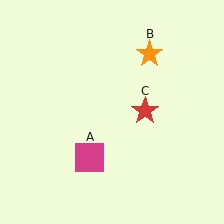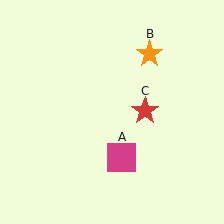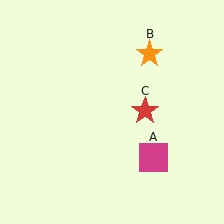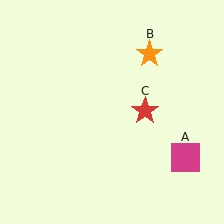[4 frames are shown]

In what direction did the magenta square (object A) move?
The magenta square (object A) moved right.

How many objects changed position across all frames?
1 object changed position: magenta square (object A).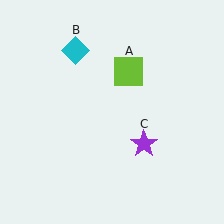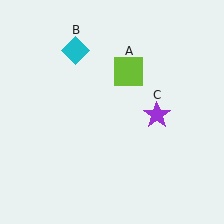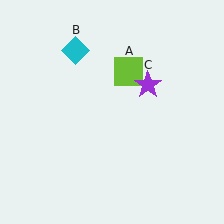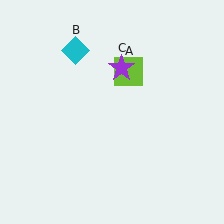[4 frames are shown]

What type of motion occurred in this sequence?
The purple star (object C) rotated counterclockwise around the center of the scene.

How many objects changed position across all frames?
1 object changed position: purple star (object C).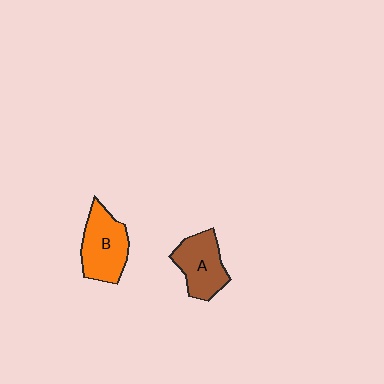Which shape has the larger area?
Shape B (orange).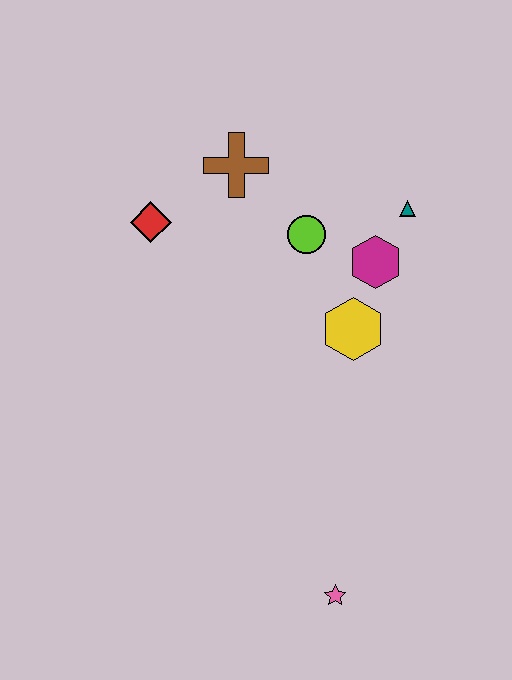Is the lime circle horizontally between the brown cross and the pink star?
Yes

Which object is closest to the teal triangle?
The magenta hexagon is closest to the teal triangle.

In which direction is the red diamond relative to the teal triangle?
The red diamond is to the left of the teal triangle.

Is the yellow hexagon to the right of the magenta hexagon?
No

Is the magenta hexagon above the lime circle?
No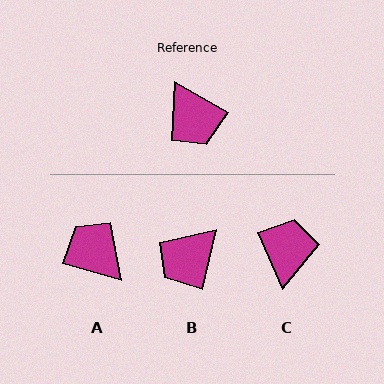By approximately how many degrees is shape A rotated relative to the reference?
Approximately 166 degrees clockwise.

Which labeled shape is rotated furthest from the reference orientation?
A, about 166 degrees away.